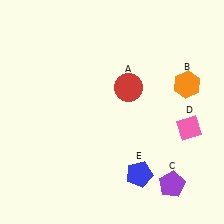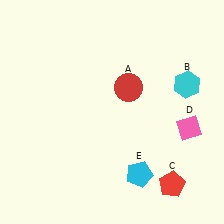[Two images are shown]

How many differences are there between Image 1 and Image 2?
There are 3 differences between the two images.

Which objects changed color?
B changed from orange to cyan. C changed from purple to red. E changed from blue to cyan.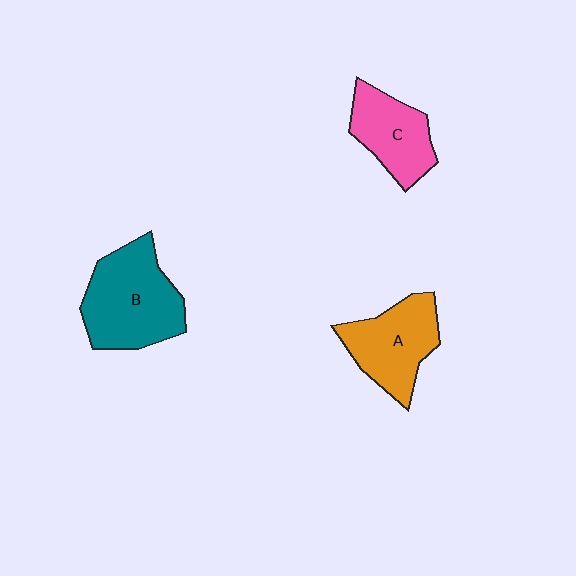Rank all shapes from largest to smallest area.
From largest to smallest: B (teal), A (orange), C (pink).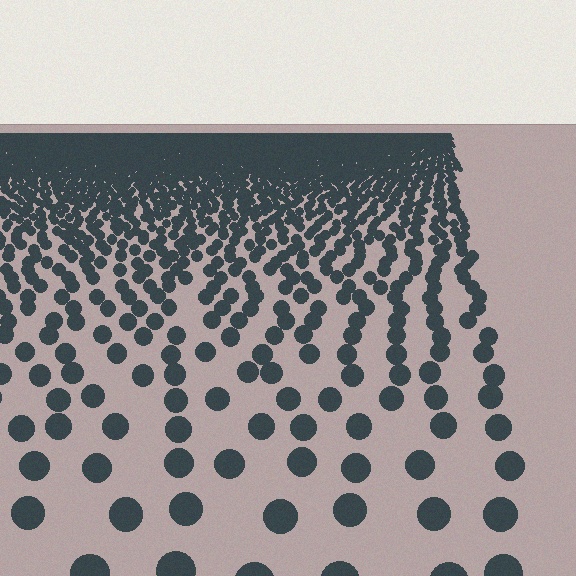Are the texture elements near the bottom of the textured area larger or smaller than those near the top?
Larger. Near the bottom, elements are closer to the viewer and appear at a bigger on-screen size.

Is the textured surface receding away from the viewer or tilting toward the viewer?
The surface is receding away from the viewer. Texture elements get smaller and denser toward the top.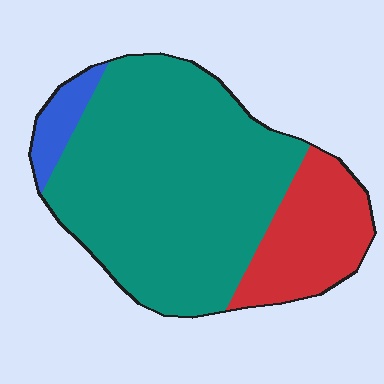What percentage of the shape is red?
Red covers around 20% of the shape.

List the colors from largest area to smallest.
From largest to smallest: teal, red, blue.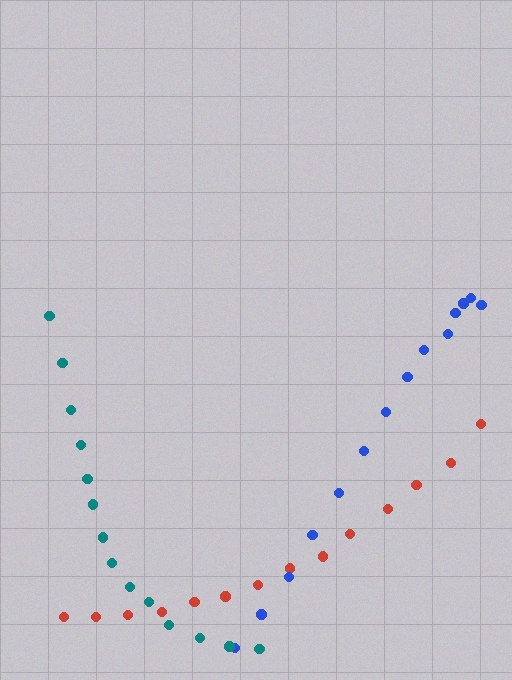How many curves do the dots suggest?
There are 3 distinct paths.